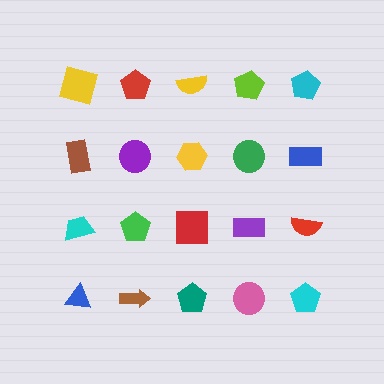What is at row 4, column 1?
A blue triangle.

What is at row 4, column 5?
A cyan pentagon.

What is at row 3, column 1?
A cyan trapezoid.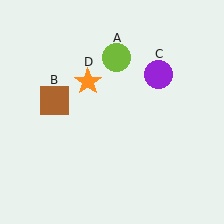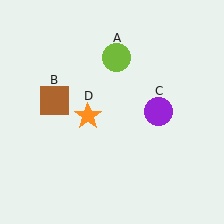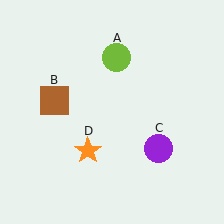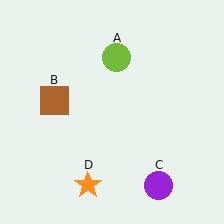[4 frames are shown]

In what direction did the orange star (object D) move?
The orange star (object D) moved down.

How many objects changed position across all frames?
2 objects changed position: purple circle (object C), orange star (object D).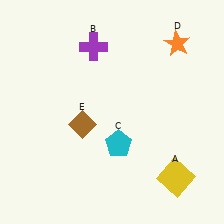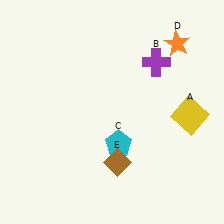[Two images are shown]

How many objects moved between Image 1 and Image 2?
3 objects moved between the two images.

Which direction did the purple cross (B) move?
The purple cross (B) moved right.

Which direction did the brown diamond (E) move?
The brown diamond (E) moved down.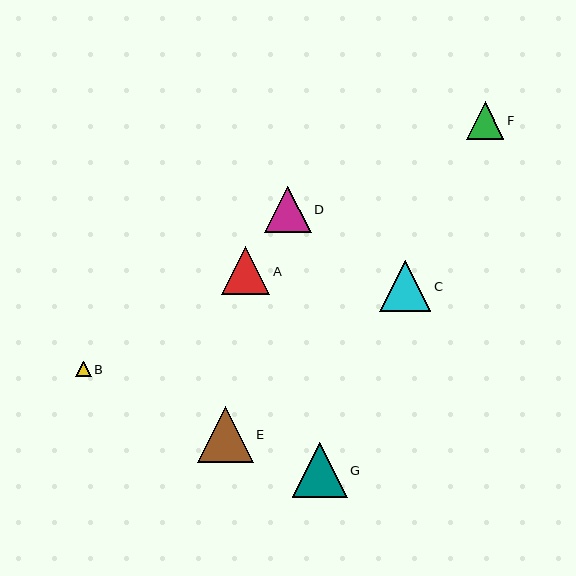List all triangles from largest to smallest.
From largest to smallest: E, G, C, A, D, F, B.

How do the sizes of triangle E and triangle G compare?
Triangle E and triangle G are approximately the same size.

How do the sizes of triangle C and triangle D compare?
Triangle C and triangle D are approximately the same size.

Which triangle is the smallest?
Triangle B is the smallest with a size of approximately 15 pixels.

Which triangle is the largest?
Triangle E is the largest with a size of approximately 55 pixels.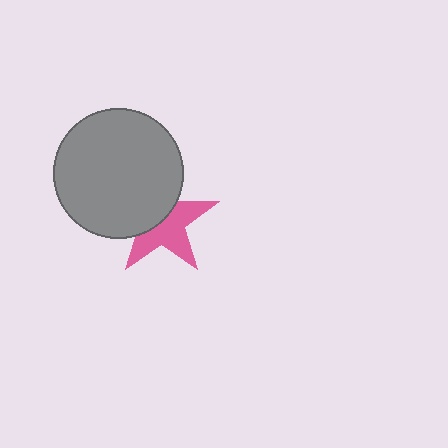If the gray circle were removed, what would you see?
You would see the complete pink star.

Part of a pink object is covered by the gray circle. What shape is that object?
It is a star.